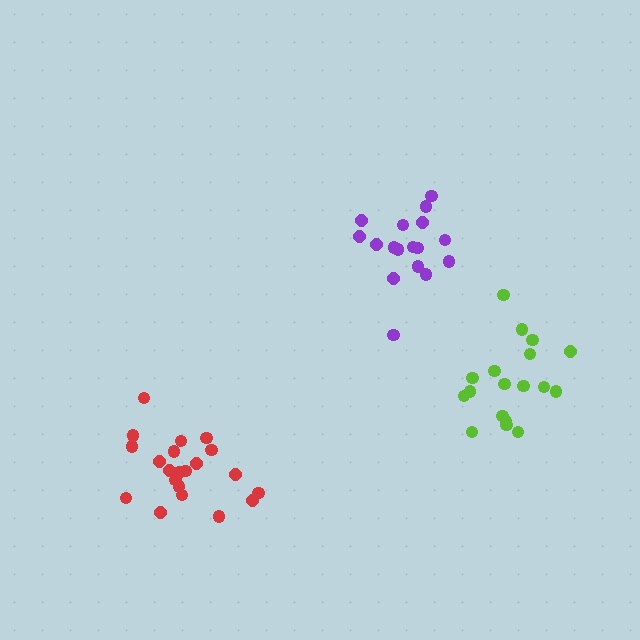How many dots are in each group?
Group 1: 21 dots, Group 2: 18 dots, Group 3: 17 dots (56 total).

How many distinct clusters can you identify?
There are 3 distinct clusters.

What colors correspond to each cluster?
The clusters are colored: red, lime, purple.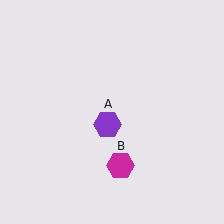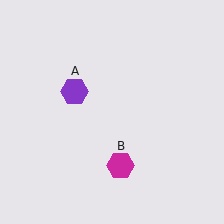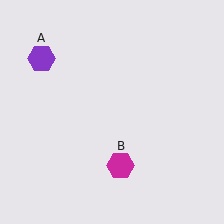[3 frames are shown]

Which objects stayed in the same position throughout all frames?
Magenta hexagon (object B) remained stationary.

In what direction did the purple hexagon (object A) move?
The purple hexagon (object A) moved up and to the left.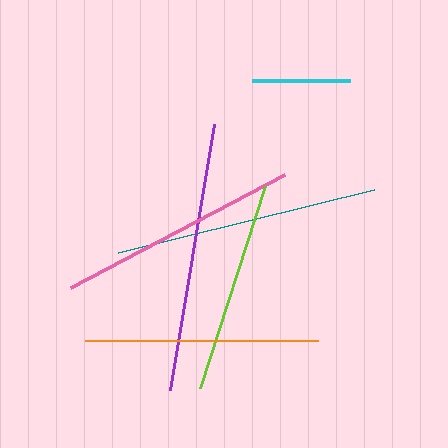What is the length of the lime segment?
The lime segment is approximately 213 pixels long.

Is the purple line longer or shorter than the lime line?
The purple line is longer than the lime line.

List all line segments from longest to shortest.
From longest to shortest: purple, teal, pink, orange, lime, cyan.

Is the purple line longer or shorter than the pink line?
The purple line is longer than the pink line.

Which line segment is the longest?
The purple line is the longest at approximately 270 pixels.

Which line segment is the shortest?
The cyan line is the shortest at approximately 98 pixels.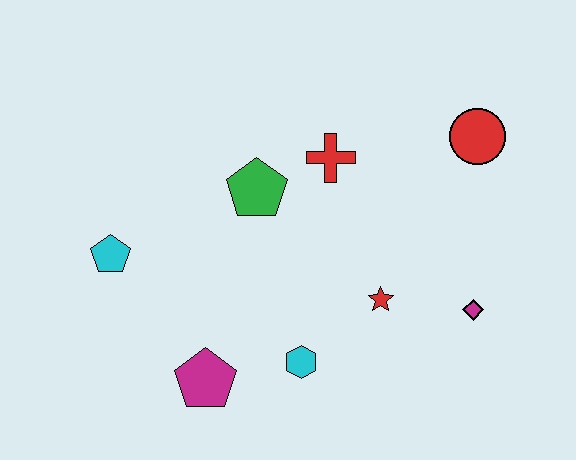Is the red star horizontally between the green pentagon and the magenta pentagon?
No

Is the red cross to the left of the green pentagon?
No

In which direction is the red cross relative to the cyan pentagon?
The red cross is to the right of the cyan pentagon.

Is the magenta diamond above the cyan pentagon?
No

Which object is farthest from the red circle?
The cyan pentagon is farthest from the red circle.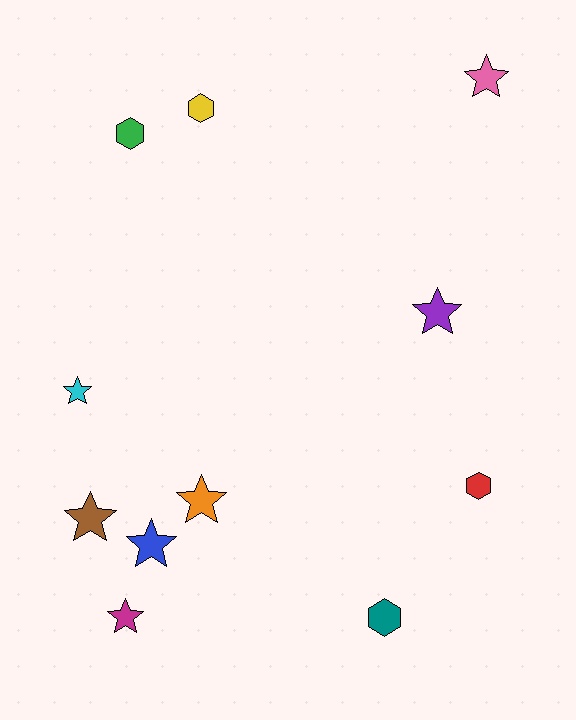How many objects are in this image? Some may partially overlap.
There are 11 objects.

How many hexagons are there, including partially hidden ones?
There are 4 hexagons.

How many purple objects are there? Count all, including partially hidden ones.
There is 1 purple object.